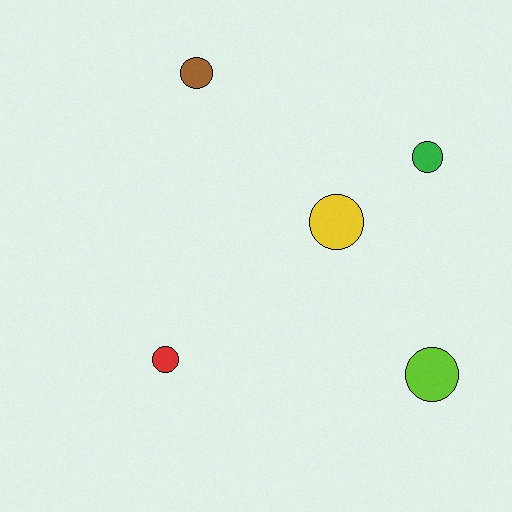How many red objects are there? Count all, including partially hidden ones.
There is 1 red object.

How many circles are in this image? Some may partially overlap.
There are 5 circles.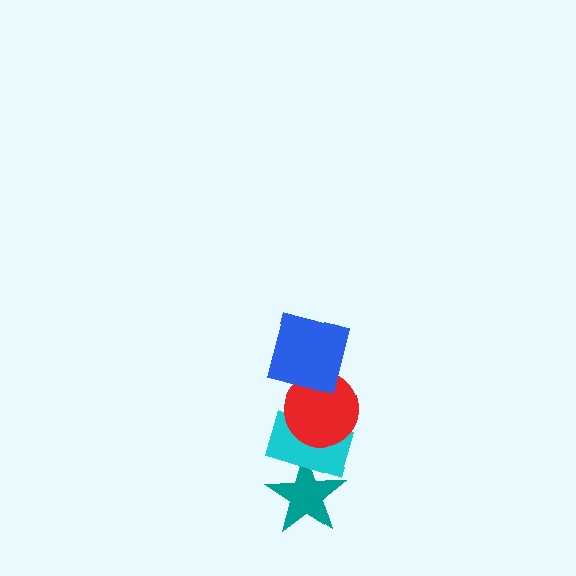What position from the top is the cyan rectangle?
The cyan rectangle is 3rd from the top.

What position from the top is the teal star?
The teal star is 4th from the top.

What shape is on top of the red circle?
The blue square is on top of the red circle.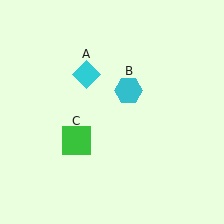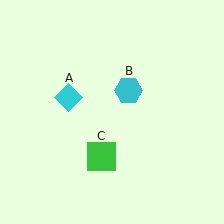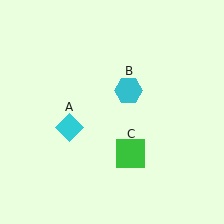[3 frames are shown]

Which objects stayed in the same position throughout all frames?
Cyan hexagon (object B) remained stationary.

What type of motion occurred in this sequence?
The cyan diamond (object A), green square (object C) rotated counterclockwise around the center of the scene.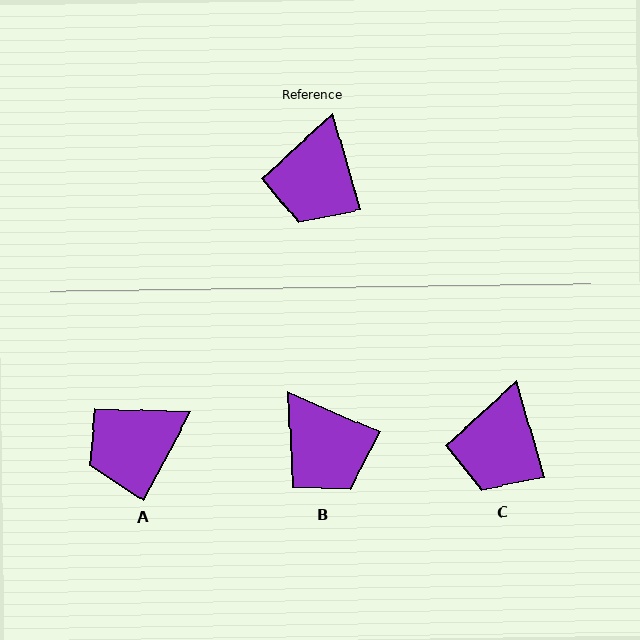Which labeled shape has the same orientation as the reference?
C.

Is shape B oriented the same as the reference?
No, it is off by about 50 degrees.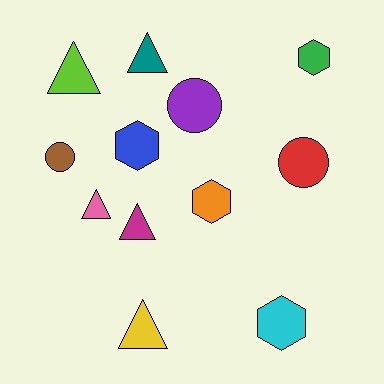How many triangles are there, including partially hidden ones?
There are 5 triangles.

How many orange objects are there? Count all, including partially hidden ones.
There is 1 orange object.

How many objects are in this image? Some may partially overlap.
There are 12 objects.